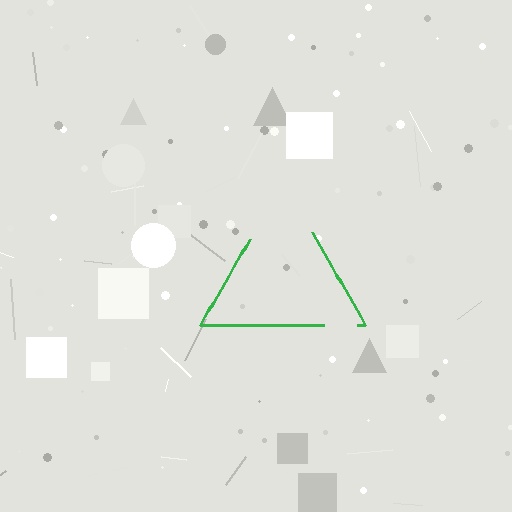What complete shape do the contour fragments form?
The contour fragments form a triangle.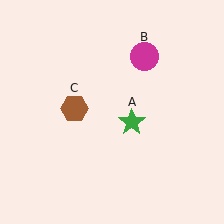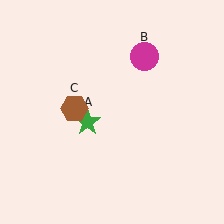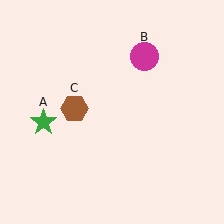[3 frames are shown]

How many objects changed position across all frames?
1 object changed position: green star (object A).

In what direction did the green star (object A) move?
The green star (object A) moved left.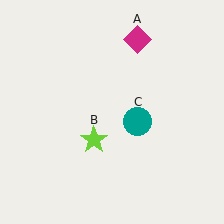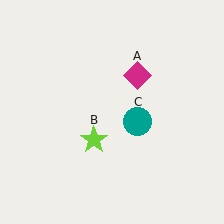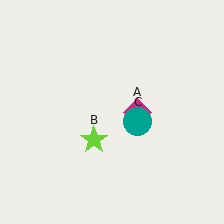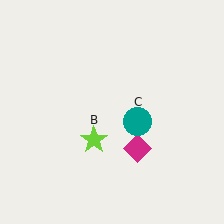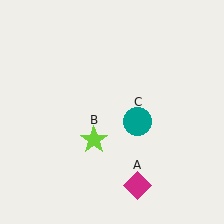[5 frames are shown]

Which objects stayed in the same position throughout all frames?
Lime star (object B) and teal circle (object C) remained stationary.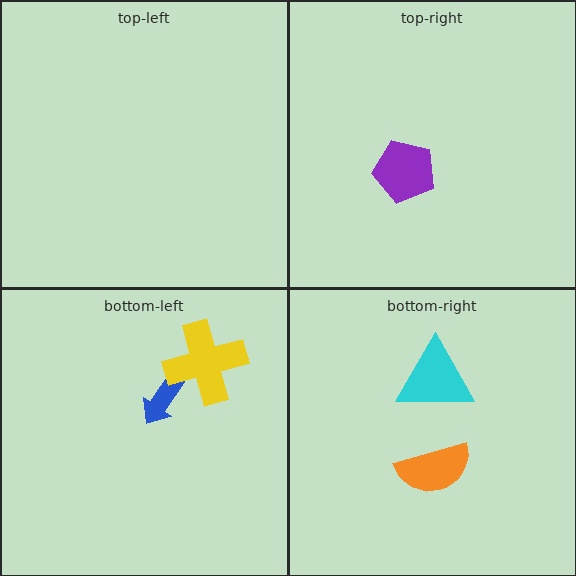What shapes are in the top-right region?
The purple pentagon.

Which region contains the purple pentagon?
The top-right region.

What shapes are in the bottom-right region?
The orange semicircle, the cyan triangle.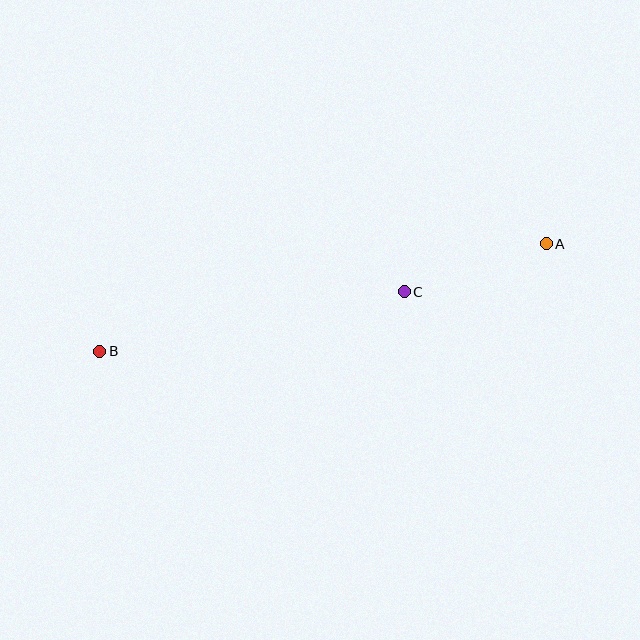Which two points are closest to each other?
Points A and C are closest to each other.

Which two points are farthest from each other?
Points A and B are farthest from each other.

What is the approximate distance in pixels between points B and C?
The distance between B and C is approximately 310 pixels.